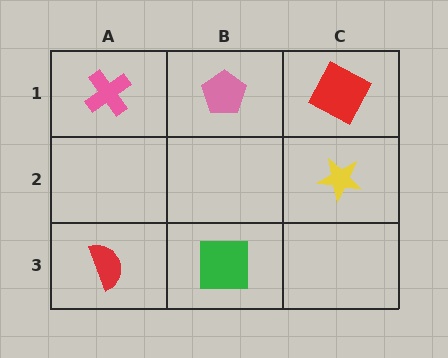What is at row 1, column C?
A red square.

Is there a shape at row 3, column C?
No, that cell is empty.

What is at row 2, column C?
A yellow star.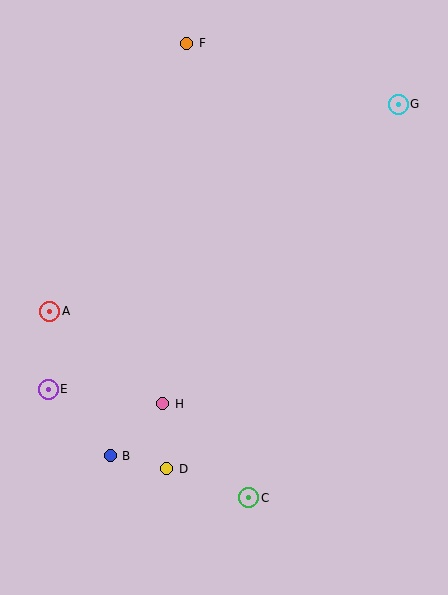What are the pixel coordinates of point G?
Point G is at (398, 104).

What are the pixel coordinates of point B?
Point B is at (110, 456).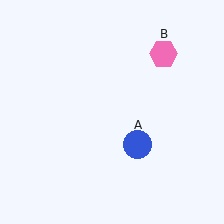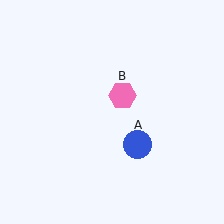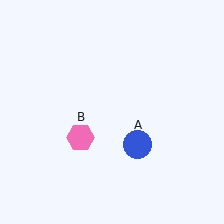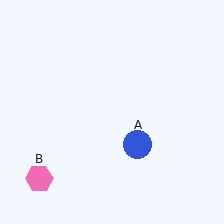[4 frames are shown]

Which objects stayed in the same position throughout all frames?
Blue circle (object A) remained stationary.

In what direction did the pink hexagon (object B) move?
The pink hexagon (object B) moved down and to the left.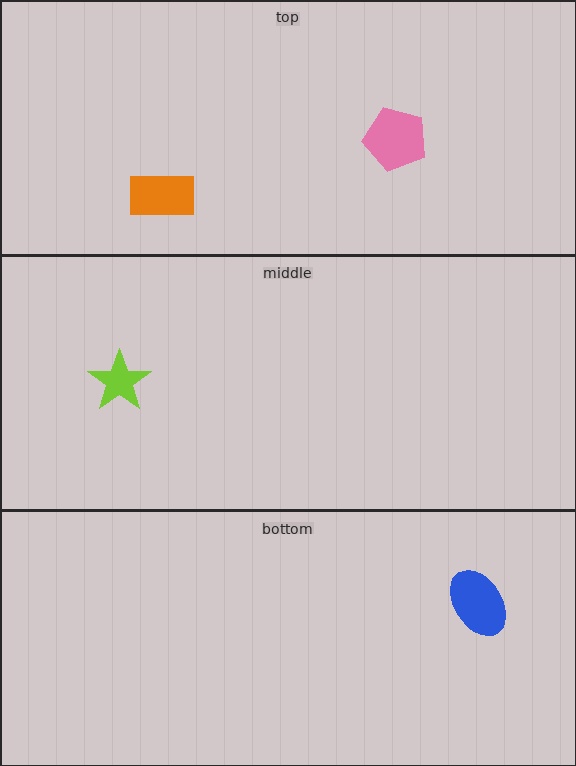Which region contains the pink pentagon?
The top region.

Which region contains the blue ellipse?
The bottom region.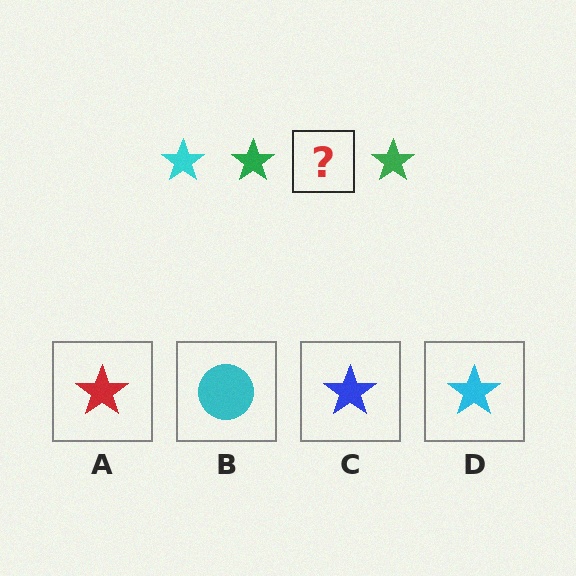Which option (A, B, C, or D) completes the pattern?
D.